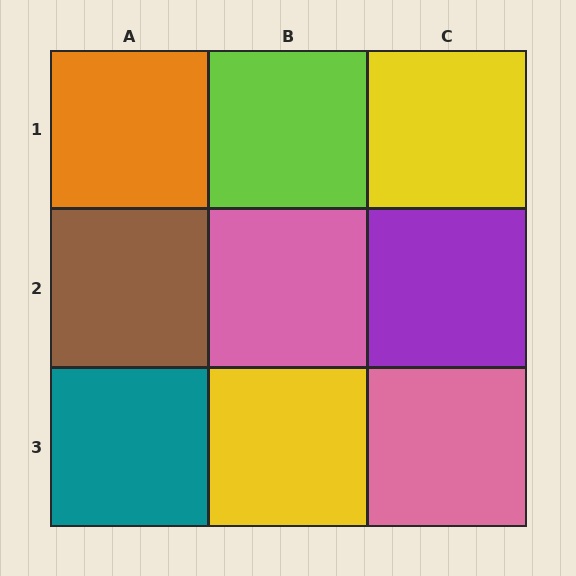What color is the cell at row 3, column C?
Pink.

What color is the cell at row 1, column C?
Yellow.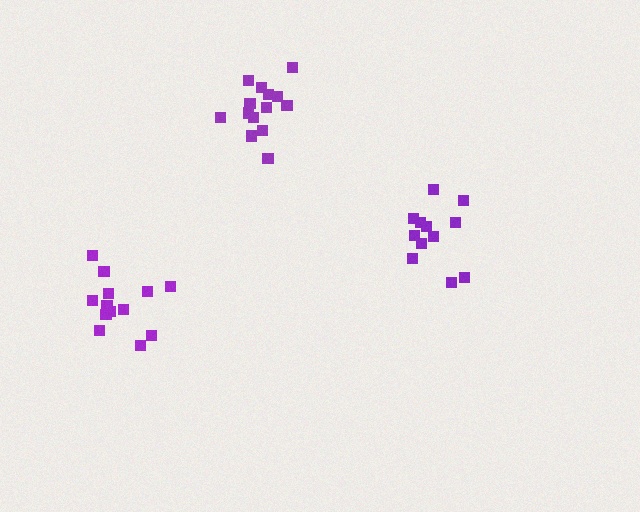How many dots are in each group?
Group 1: 13 dots, Group 2: 14 dots, Group 3: 12 dots (39 total).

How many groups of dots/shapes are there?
There are 3 groups.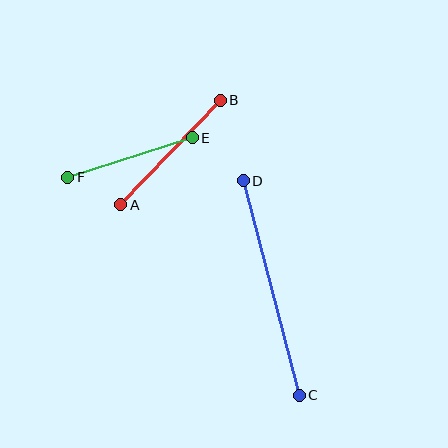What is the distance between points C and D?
The distance is approximately 222 pixels.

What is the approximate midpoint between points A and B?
The midpoint is at approximately (170, 152) pixels.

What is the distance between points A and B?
The distance is approximately 144 pixels.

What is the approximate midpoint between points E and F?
The midpoint is at approximately (130, 158) pixels.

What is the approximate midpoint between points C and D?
The midpoint is at approximately (271, 288) pixels.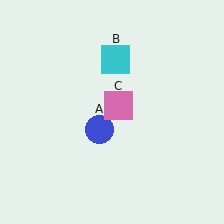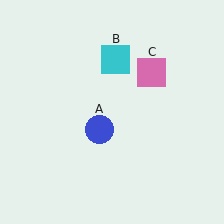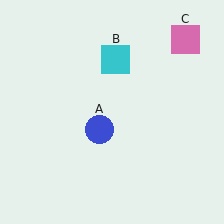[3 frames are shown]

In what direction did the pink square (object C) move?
The pink square (object C) moved up and to the right.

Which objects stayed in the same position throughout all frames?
Blue circle (object A) and cyan square (object B) remained stationary.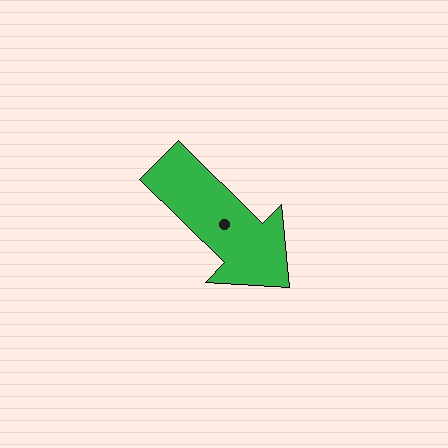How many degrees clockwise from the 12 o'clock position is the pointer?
Approximately 134 degrees.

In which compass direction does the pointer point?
Southeast.